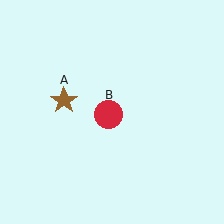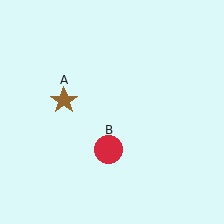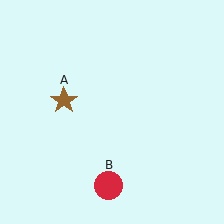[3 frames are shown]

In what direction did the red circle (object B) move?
The red circle (object B) moved down.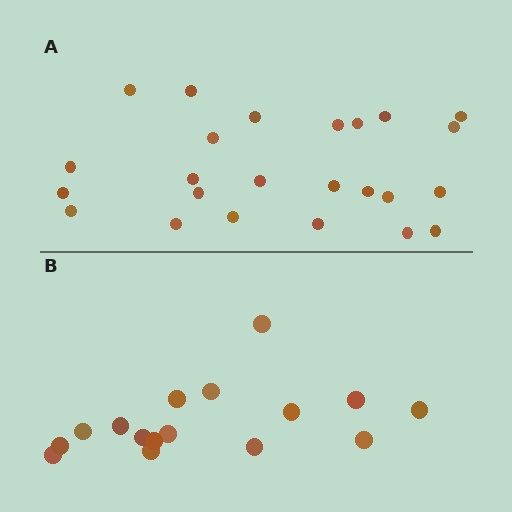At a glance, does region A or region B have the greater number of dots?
Region A (the top region) has more dots.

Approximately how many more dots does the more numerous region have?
Region A has roughly 8 or so more dots than region B.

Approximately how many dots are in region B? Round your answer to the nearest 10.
About 20 dots. (The exact count is 16, which rounds to 20.)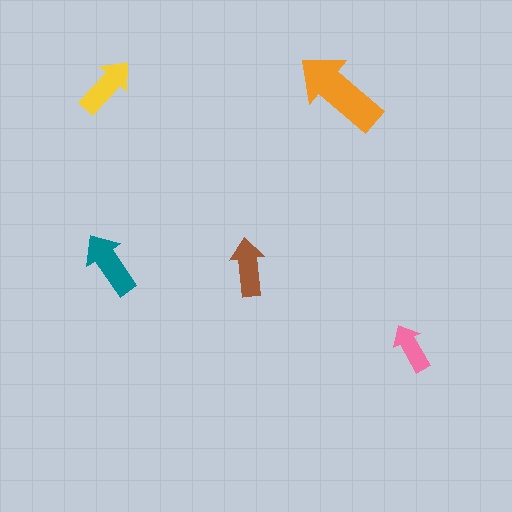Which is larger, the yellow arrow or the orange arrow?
The orange one.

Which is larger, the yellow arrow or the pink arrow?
The yellow one.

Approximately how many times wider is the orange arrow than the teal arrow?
About 1.5 times wider.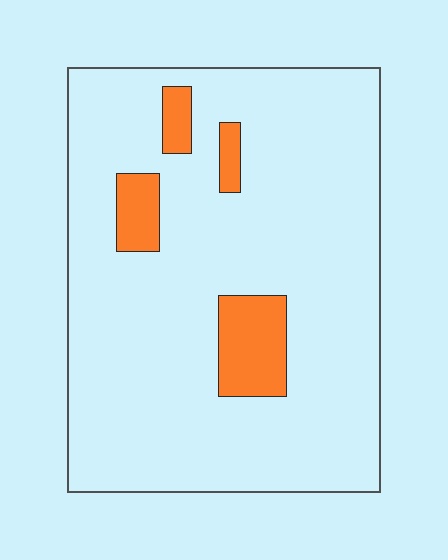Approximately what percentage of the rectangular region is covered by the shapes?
Approximately 10%.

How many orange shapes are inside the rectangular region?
4.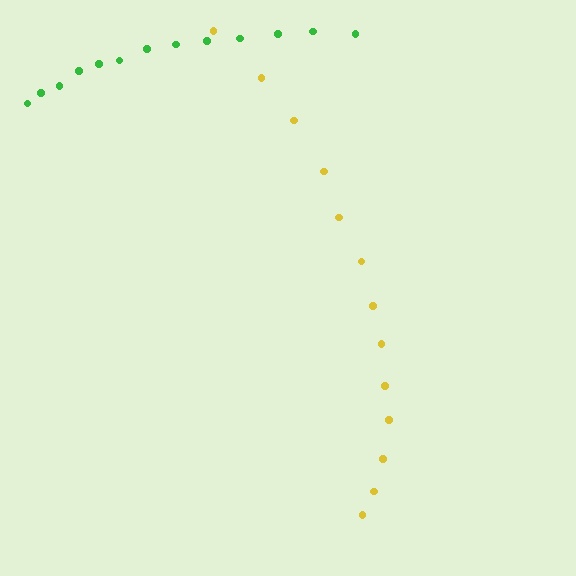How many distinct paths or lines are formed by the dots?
There are 2 distinct paths.